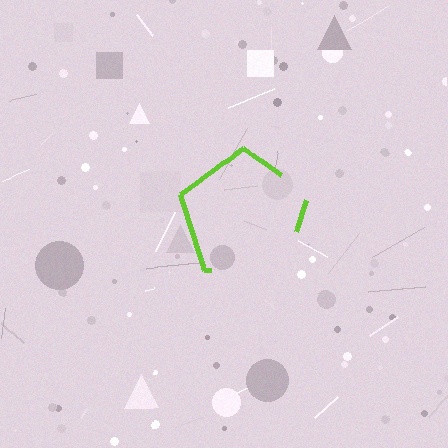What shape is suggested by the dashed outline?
The dashed outline suggests a pentagon.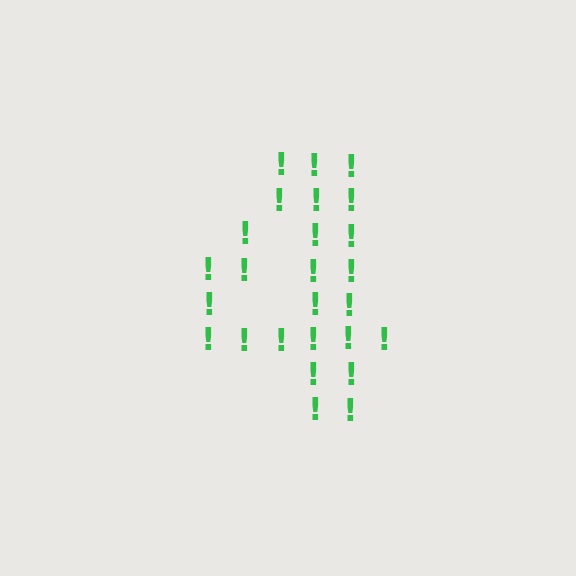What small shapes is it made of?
It is made of small exclamation marks.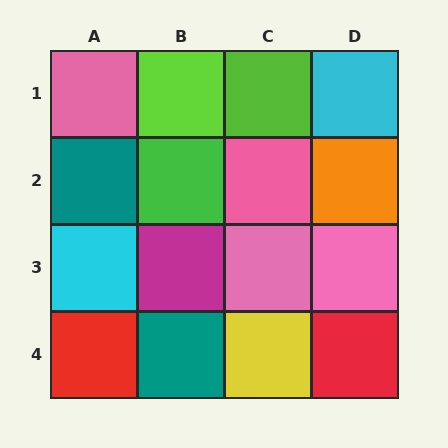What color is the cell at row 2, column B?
Green.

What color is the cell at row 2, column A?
Teal.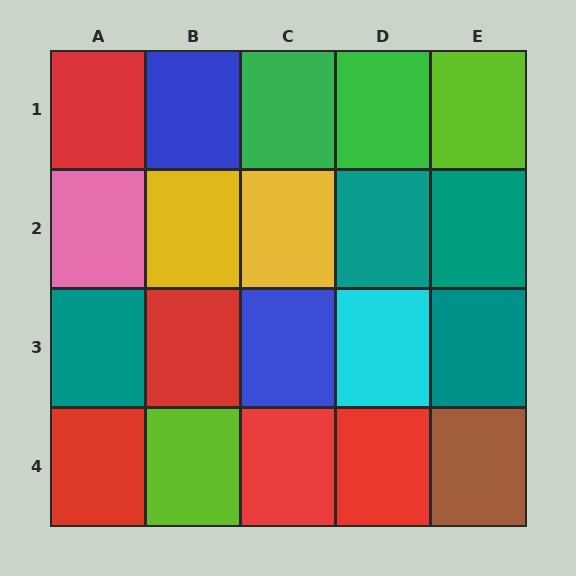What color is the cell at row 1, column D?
Green.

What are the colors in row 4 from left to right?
Red, lime, red, red, brown.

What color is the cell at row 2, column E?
Teal.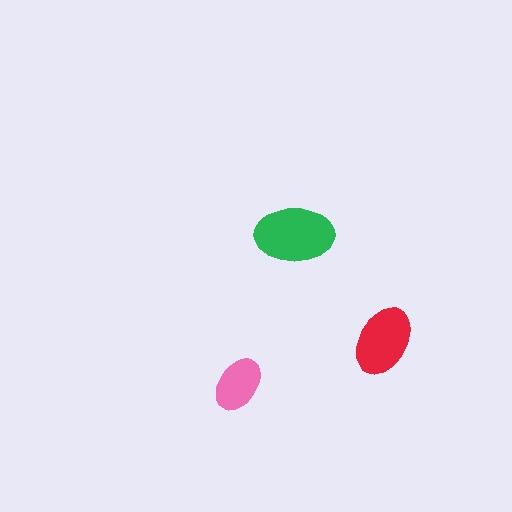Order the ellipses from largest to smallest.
the green one, the red one, the pink one.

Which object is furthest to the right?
The red ellipse is rightmost.